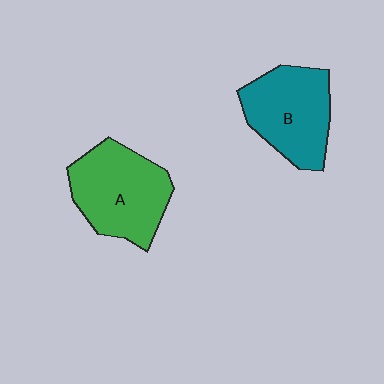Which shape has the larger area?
Shape A (green).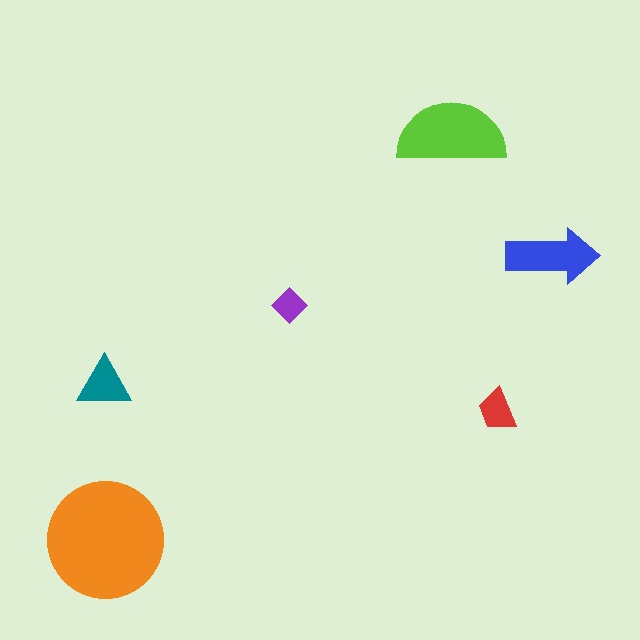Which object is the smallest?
The purple diamond.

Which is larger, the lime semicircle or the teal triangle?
The lime semicircle.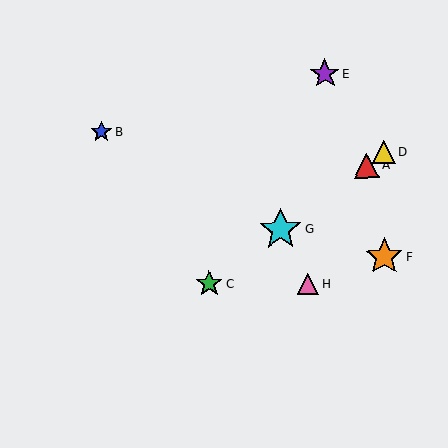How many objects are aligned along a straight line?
4 objects (A, C, D, G) are aligned along a straight line.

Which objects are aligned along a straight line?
Objects A, C, D, G are aligned along a straight line.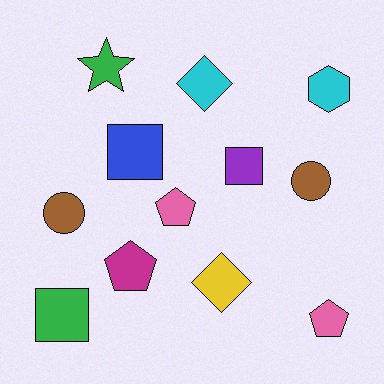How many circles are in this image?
There are 2 circles.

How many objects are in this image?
There are 12 objects.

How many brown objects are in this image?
There are 2 brown objects.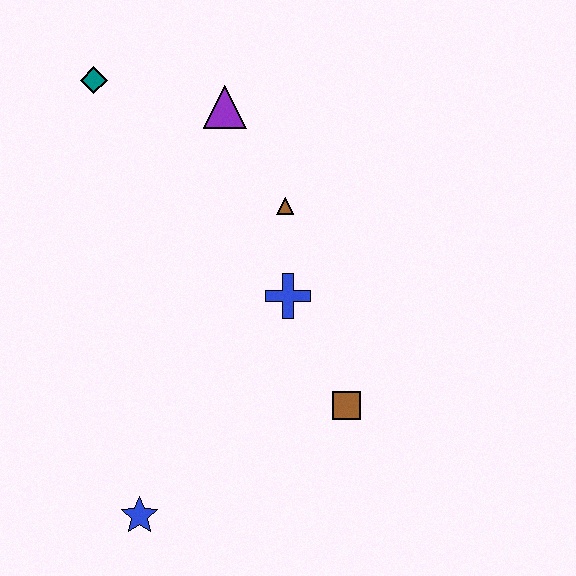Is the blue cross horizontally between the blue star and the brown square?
Yes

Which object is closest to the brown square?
The blue cross is closest to the brown square.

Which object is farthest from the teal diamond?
The blue star is farthest from the teal diamond.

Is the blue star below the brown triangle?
Yes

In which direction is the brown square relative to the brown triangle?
The brown square is below the brown triangle.